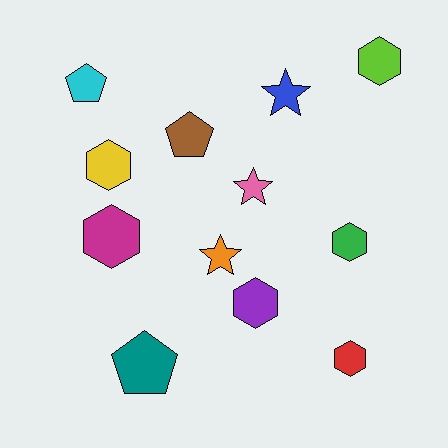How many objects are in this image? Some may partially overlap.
There are 12 objects.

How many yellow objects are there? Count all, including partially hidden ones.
There is 1 yellow object.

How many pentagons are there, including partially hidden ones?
There are 3 pentagons.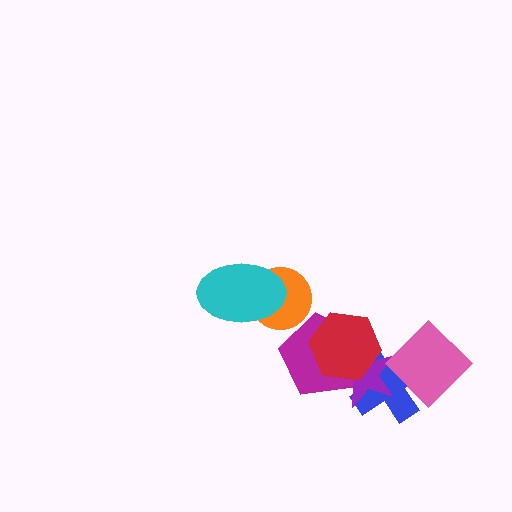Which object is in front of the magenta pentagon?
The red hexagon is in front of the magenta pentagon.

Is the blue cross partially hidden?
Yes, it is partially covered by another shape.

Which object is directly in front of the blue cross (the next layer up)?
The purple star is directly in front of the blue cross.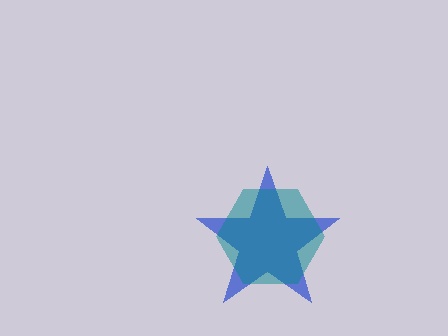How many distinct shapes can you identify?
There are 2 distinct shapes: a blue star, a teal hexagon.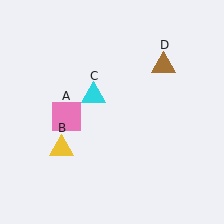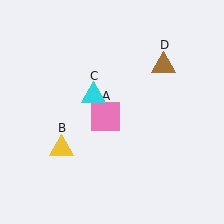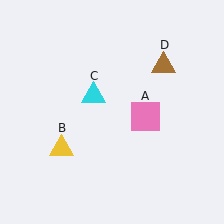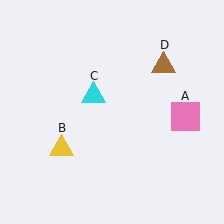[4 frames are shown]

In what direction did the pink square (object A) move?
The pink square (object A) moved right.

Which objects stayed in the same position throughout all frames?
Yellow triangle (object B) and cyan triangle (object C) and brown triangle (object D) remained stationary.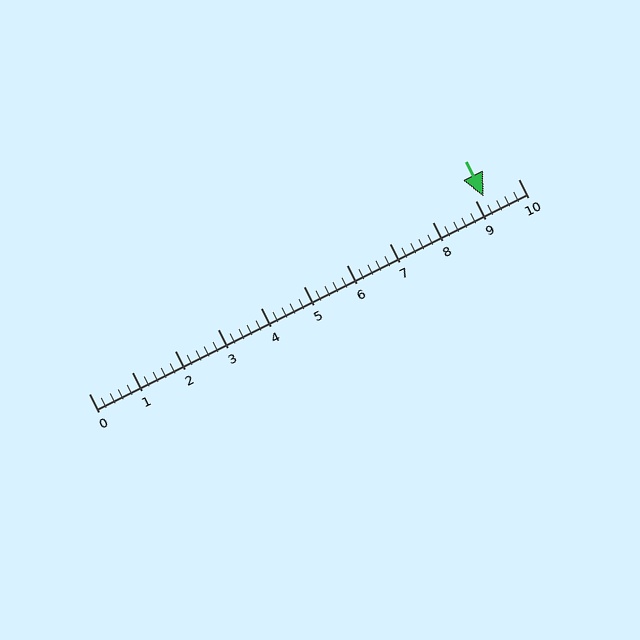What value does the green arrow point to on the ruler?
The green arrow points to approximately 9.2.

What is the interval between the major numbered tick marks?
The major tick marks are spaced 1 units apart.